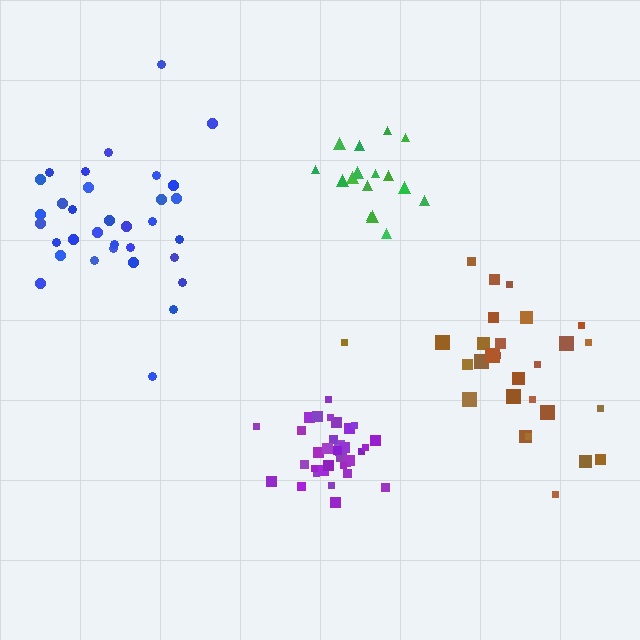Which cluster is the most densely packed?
Purple.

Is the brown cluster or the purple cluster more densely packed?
Purple.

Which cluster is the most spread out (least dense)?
Brown.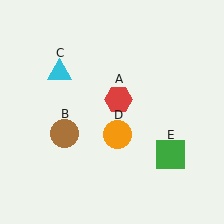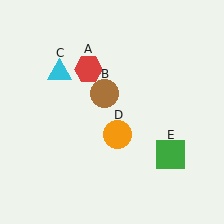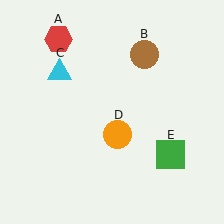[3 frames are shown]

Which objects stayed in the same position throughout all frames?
Cyan triangle (object C) and orange circle (object D) and green square (object E) remained stationary.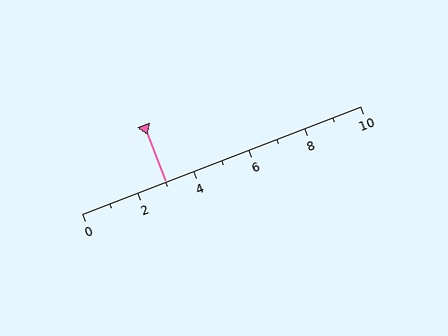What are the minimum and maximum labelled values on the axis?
The axis runs from 0 to 10.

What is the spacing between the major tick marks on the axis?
The major ticks are spaced 2 apart.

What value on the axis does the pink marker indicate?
The marker indicates approximately 3.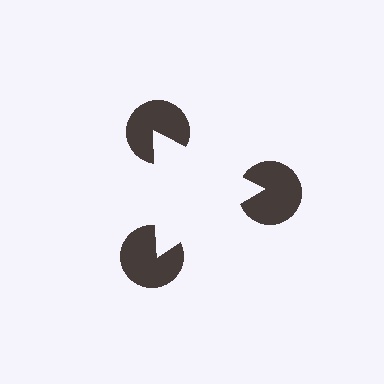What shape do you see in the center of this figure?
An illusory triangle — its edges are inferred from the aligned wedge cuts in the pac-man discs, not physically drawn.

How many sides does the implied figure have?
3 sides.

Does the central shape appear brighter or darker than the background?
It typically appears slightly brighter than the background, even though no actual brightness change is drawn.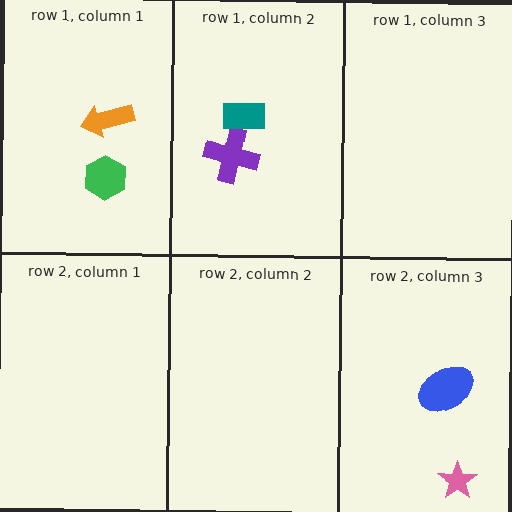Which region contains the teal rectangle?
The row 1, column 2 region.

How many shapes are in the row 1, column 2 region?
2.